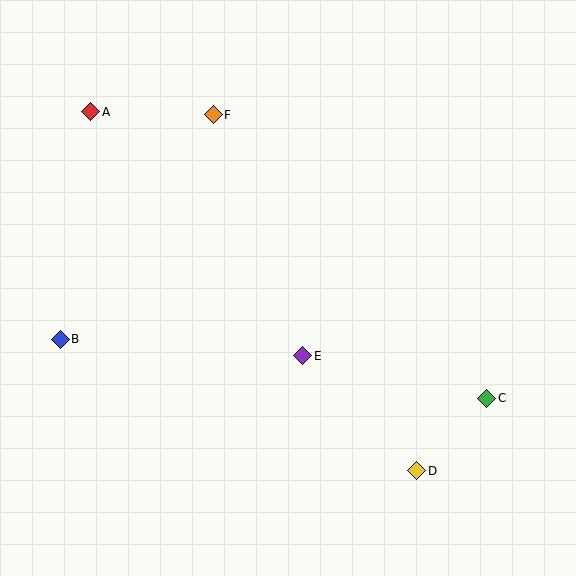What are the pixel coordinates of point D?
Point D is at (417, 471).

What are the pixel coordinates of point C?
Point C is at (487, 398).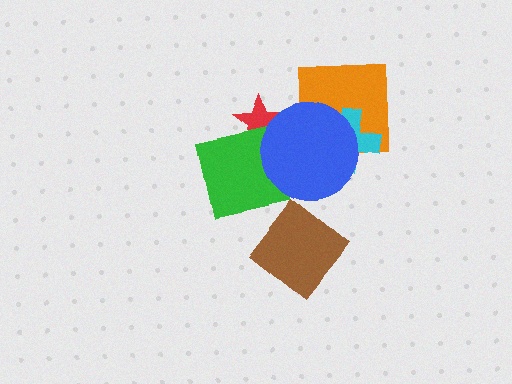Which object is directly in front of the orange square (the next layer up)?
The cyan cross is directly in front of the orange square.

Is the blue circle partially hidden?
No, no other shape covers it.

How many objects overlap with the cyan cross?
2 objects overlap with the cyan cross.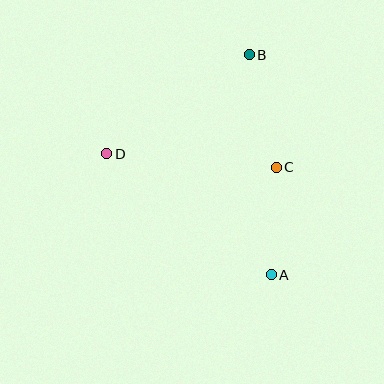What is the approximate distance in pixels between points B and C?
The distance between B and C is approximately 116 pixels.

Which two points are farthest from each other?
Points A and B are farthest from each other.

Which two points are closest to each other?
Points A and C are closest to each other.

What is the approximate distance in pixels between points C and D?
The distance between C and D is approximately 170 pixels.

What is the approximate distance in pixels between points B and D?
The distance between B and D is approximately 174 pixels.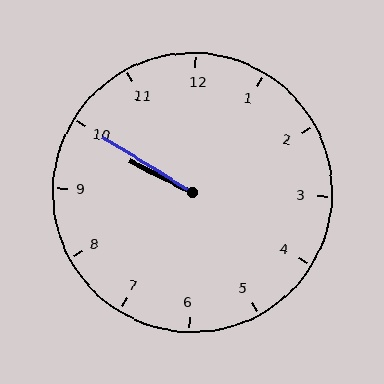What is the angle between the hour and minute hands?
Approximately 5 degrees.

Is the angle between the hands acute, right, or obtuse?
It is acute.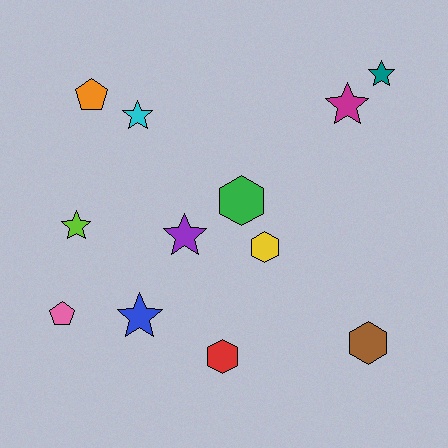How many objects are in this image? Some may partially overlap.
There are 12 objects.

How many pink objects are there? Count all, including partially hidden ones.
There is 1 pink object.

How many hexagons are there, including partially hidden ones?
There are 4 hexagons.